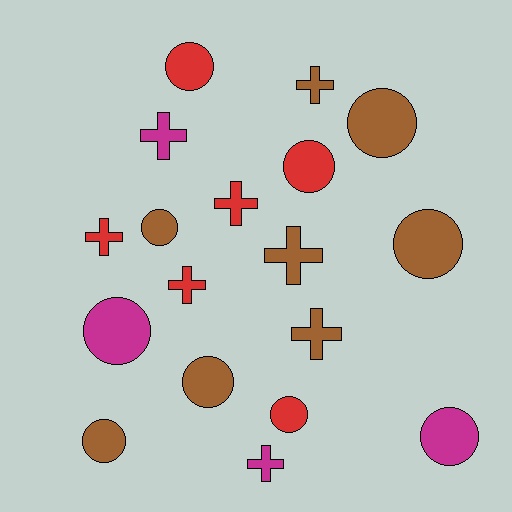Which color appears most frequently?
Brown, with 8 objects.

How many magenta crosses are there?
There are 2 magenta crosses.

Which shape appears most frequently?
Circle, with 10 objects.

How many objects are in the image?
There are 18 objects.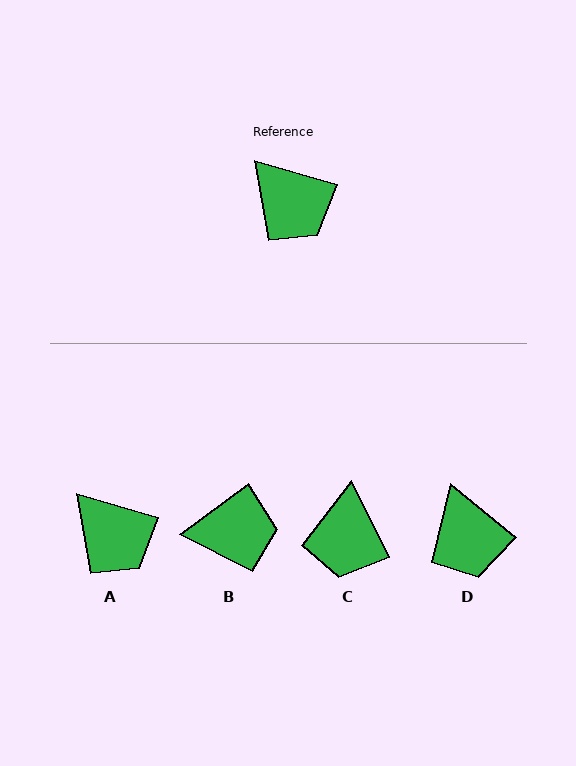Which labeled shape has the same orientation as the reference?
A.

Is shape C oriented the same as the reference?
No, it is off by about 47 degrees.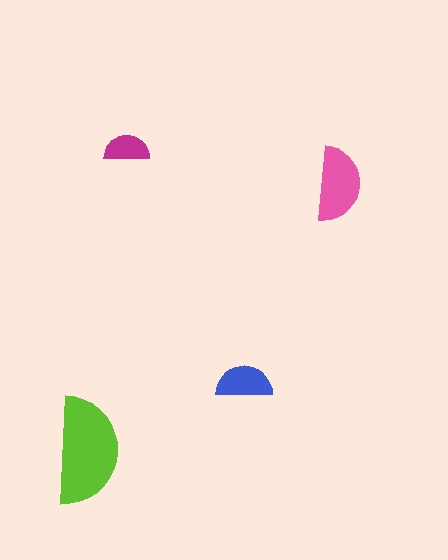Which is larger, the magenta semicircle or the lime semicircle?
The lime one.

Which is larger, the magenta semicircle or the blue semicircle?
The blue one.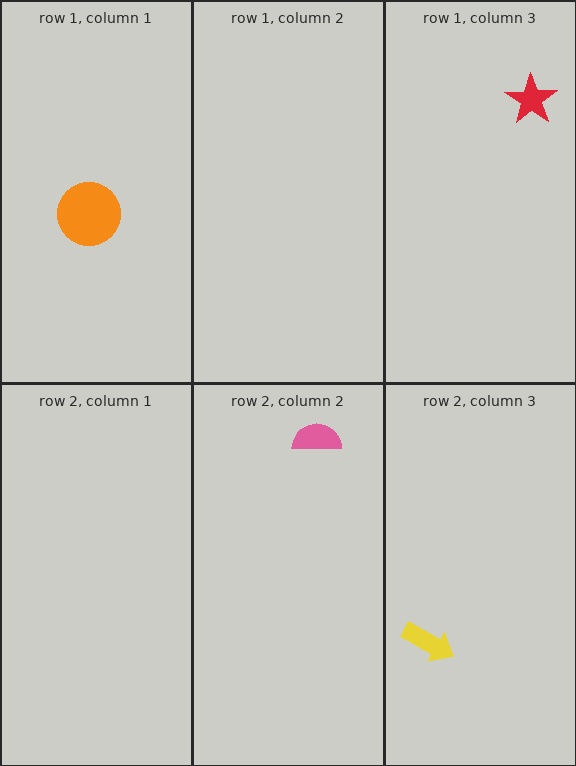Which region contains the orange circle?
The row 1, column 1 region.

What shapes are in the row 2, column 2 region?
The pink semicircle.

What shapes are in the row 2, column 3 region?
The yellow arrow.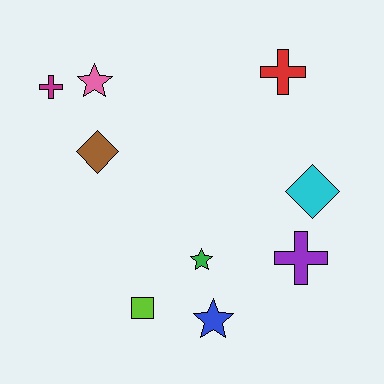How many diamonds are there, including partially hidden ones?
There are 2 diamonds.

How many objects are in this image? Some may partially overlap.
There are 9 objects.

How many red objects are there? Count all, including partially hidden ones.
There is 1 red object.